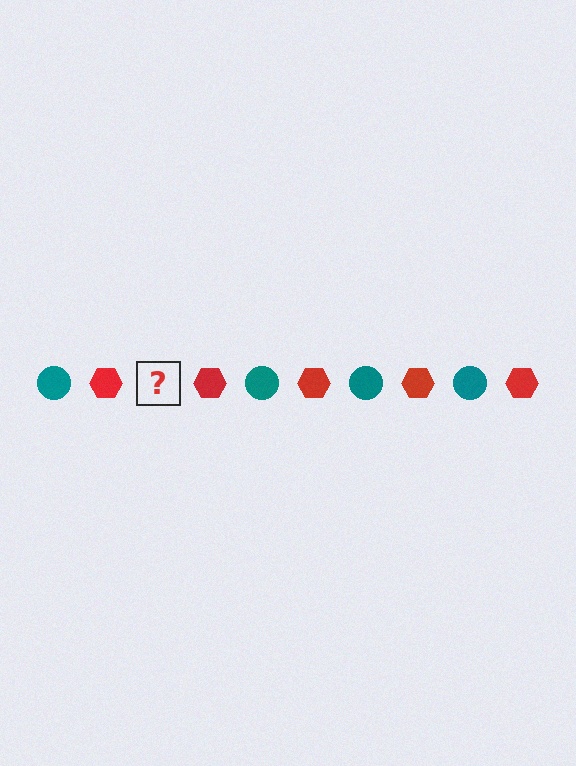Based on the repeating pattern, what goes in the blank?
The blank should be a teal circle.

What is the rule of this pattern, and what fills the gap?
The rule is that the pattern alternates between teal circle and red hexagon. The gap should be filled with a teal circle.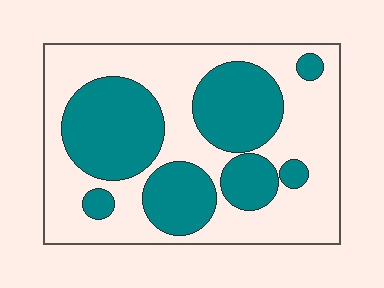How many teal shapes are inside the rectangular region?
7.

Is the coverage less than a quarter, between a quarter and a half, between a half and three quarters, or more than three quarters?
Between a quarter and a half.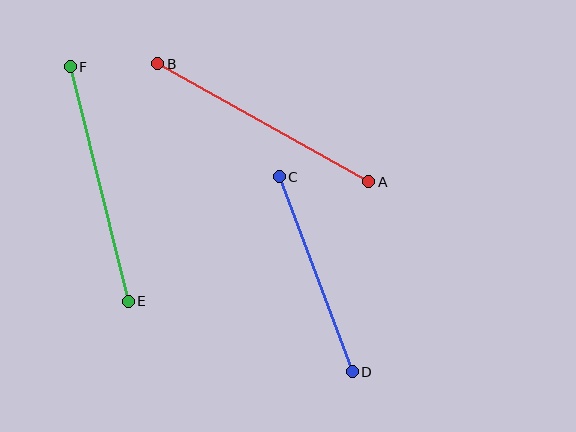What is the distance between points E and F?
The distance is approximately 242 pixels.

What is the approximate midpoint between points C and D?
The midpoint is at approximately (316, 274) pixels.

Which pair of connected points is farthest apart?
Points E and F are farthest apart.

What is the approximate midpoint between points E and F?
The midpoint is at approximately (99, 184) pixels.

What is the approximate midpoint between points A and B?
The midpoint is at approximately (263, 123) pixels.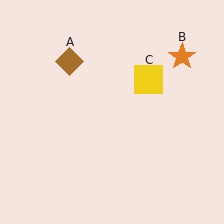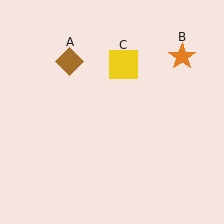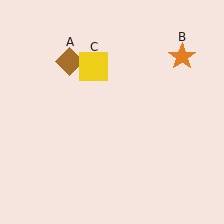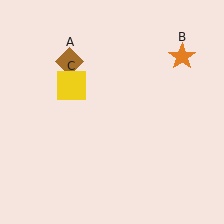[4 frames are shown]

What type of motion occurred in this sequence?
The yellow square (object C) rotated counterclockwise around the center of the scene.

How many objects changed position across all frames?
1 object changed position: yellow square (object C).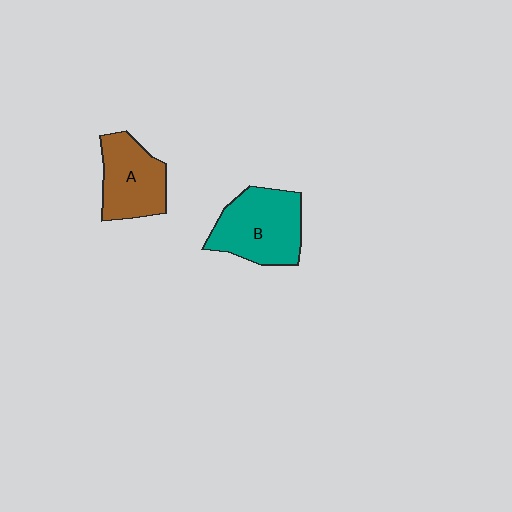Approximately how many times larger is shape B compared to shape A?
Approximately 1.2 times.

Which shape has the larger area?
Shape B (teal).